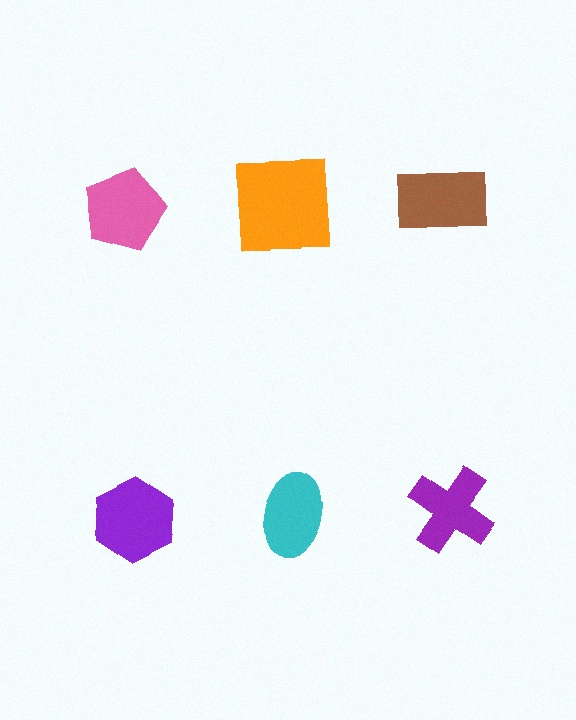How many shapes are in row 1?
3 shapes.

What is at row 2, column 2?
A cyan ellipse.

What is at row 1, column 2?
An orange square.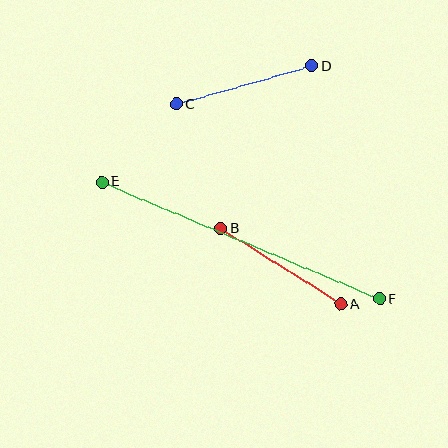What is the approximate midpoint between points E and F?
The midpoint is at approximately (241, 240) pixels.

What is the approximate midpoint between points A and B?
The midpoint is at approximately (281, 266) pixels.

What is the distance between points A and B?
The distance is approximately 142 pixels.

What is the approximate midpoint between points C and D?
The midpoint is at approximately (244, 85) pixels.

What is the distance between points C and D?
The distance is approximately 141 pixels.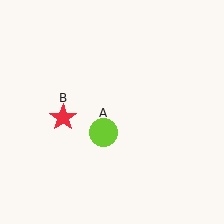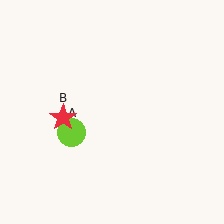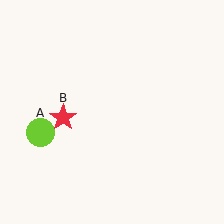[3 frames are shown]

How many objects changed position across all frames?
1 object changed position: lime circle (object A).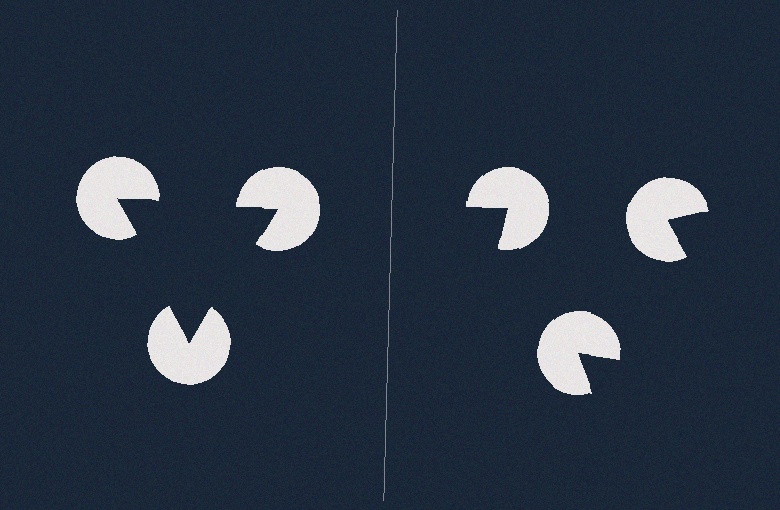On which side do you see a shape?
An illusory triangle appears on the left side. On the right side the wedge cuts are rotated, so no coherent shape forms.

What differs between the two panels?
The pac-man discs are positioned identically on both sides; only the wedge orientations differ. On the left they align to a triangle; on the right they are misaligned.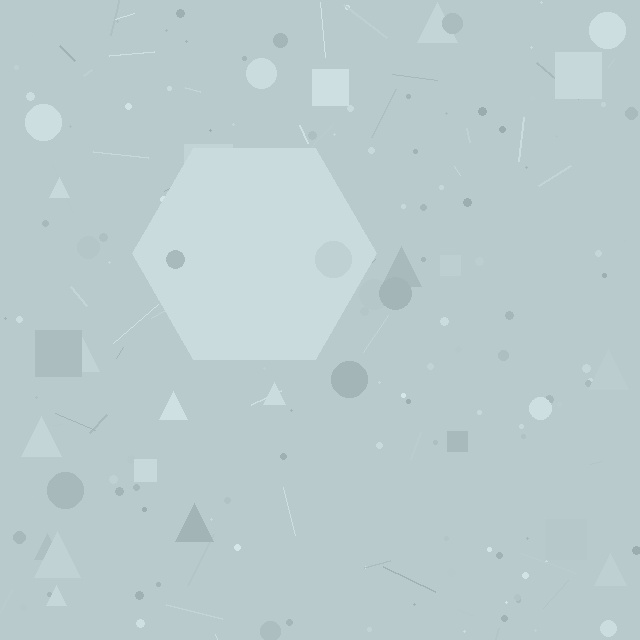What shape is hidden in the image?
A hexagon is hidden in the image.